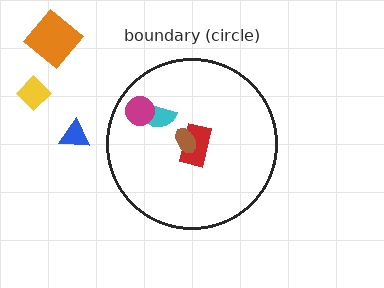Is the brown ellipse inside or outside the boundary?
Inside.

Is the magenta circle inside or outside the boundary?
Inside.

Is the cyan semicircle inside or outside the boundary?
Inside.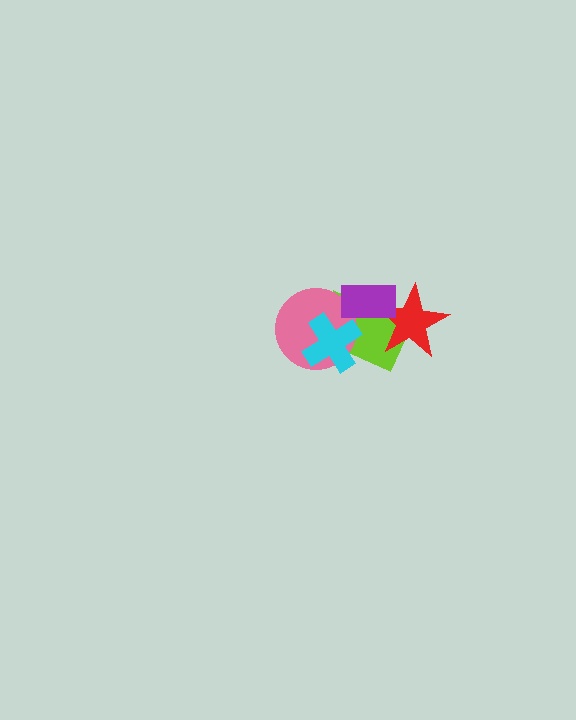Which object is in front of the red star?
The purple rectangle is in front of the red star.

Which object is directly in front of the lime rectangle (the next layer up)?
The red star is directly in front of the lime rectangle.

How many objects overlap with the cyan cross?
2 objects overlap with the cyan cross.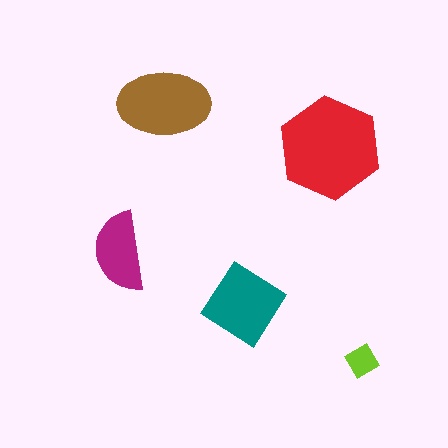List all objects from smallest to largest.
The lime diamond, the magenta semicircle, the teal diamond, the brown ellipse, the red hexagon.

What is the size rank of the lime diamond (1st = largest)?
5th.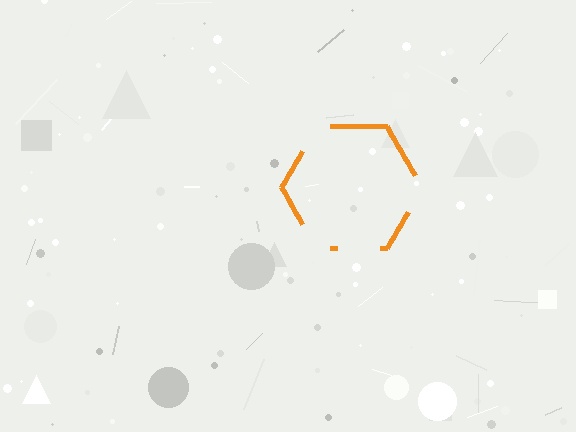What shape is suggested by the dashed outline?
The dashed outline suggests a hexagon.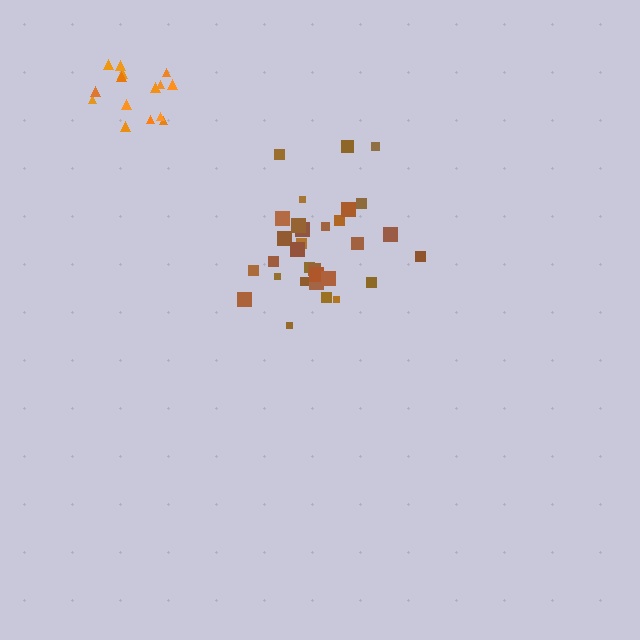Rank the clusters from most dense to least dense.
orange, brown.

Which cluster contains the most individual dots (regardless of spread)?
Brown (31).